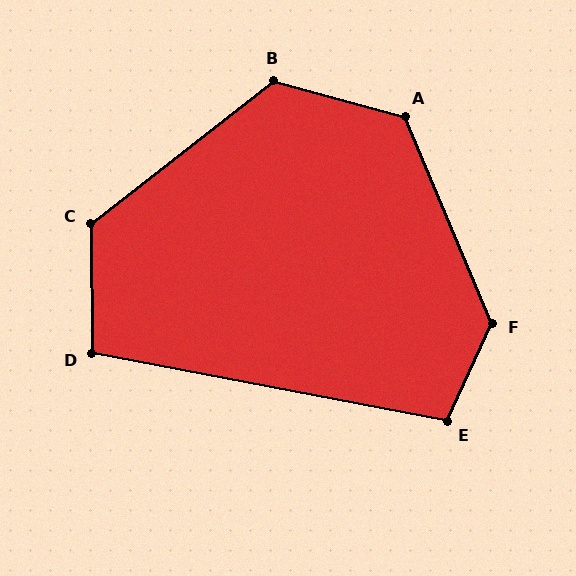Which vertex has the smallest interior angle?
D, at approximately 101 degrees.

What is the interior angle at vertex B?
Approximately 127 degrees (obtuse).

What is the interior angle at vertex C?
Approximately 128 degrees (obtuse).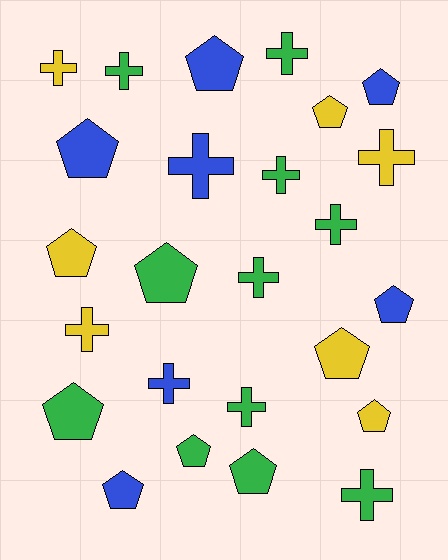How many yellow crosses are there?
There are 3 yellow crosses.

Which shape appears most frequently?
Pentagon, with 13 objects.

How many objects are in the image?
There are 25 objects.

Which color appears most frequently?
Green, with 11 objects.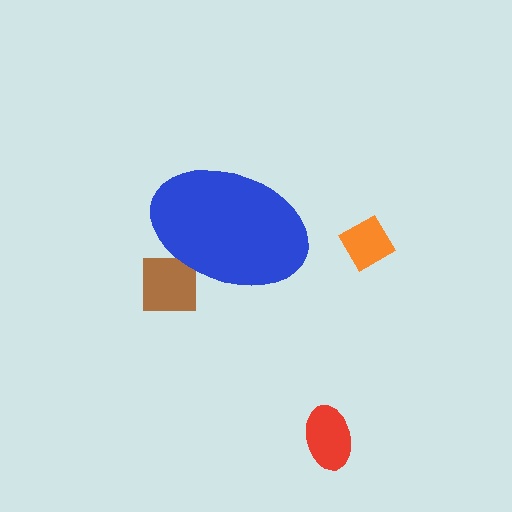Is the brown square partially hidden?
Yes, the brown square is partially hidden behind the blue ellipse.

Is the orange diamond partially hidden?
No, the orange diamond is fully visible.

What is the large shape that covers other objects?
A blue ellipse.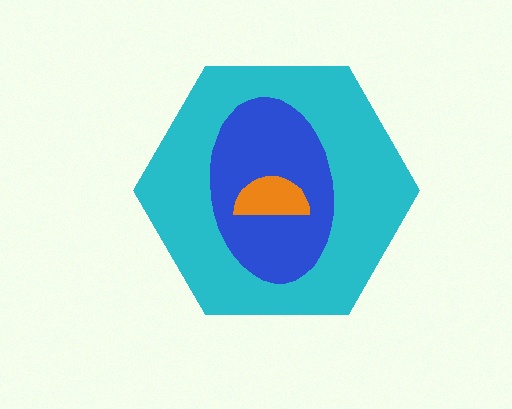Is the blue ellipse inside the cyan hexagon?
Yes.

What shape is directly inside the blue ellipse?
The orange semicircle.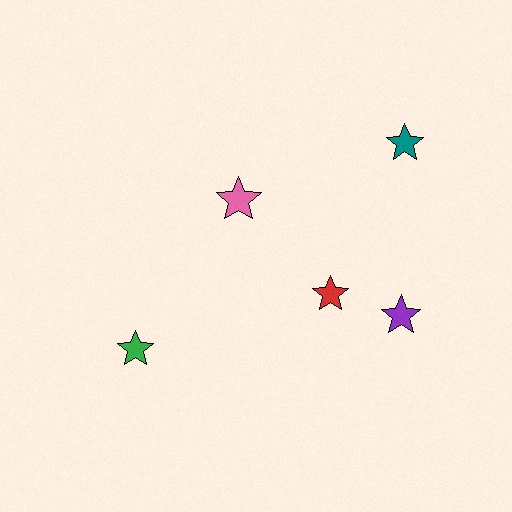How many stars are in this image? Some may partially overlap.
There are 5 stars.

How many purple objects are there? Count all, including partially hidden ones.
There is 1 purple object.